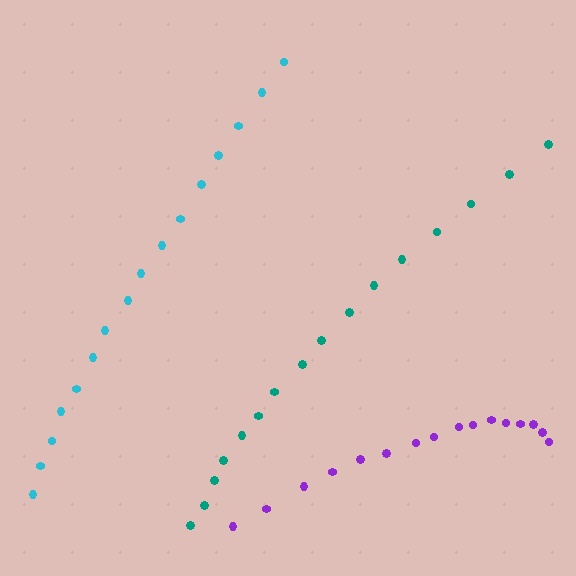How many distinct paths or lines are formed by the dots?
There are 3 distinct paths.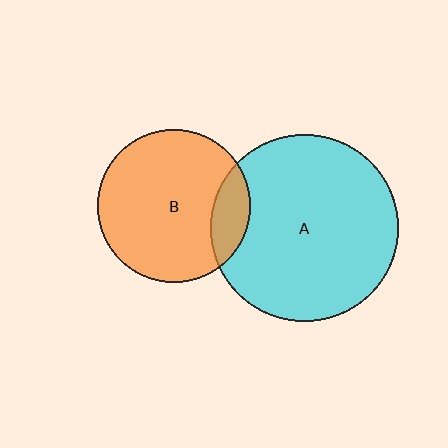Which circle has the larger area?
Circle A (cyan).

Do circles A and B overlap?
Yes.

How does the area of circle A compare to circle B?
Approximately 1.5 times.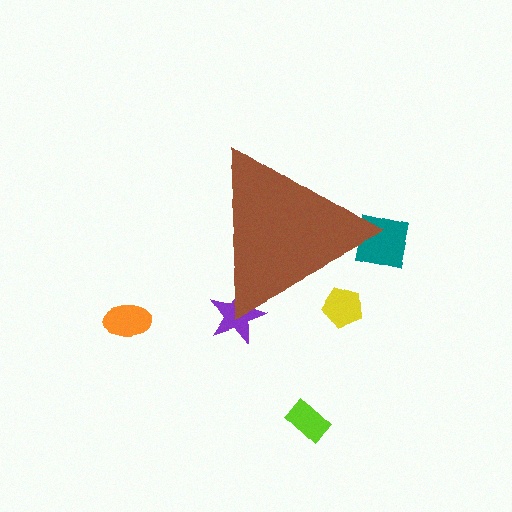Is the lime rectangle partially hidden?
No, the lime rectangle is fully visible.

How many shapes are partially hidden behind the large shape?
3 shapes are partially hidden.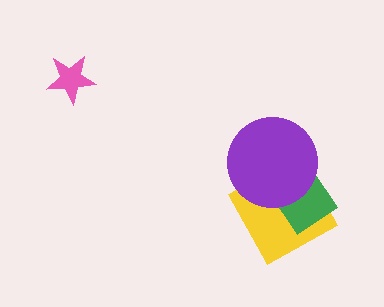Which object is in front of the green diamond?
The purple circle is in front of the green diamond.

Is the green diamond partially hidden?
Yes, it is partially covered by another shape.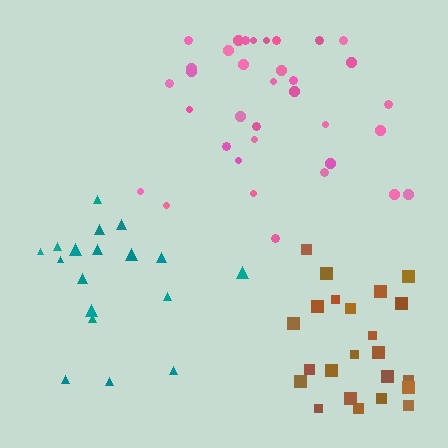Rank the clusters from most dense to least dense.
brown, pink, teal.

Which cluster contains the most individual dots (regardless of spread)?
Pink (35).